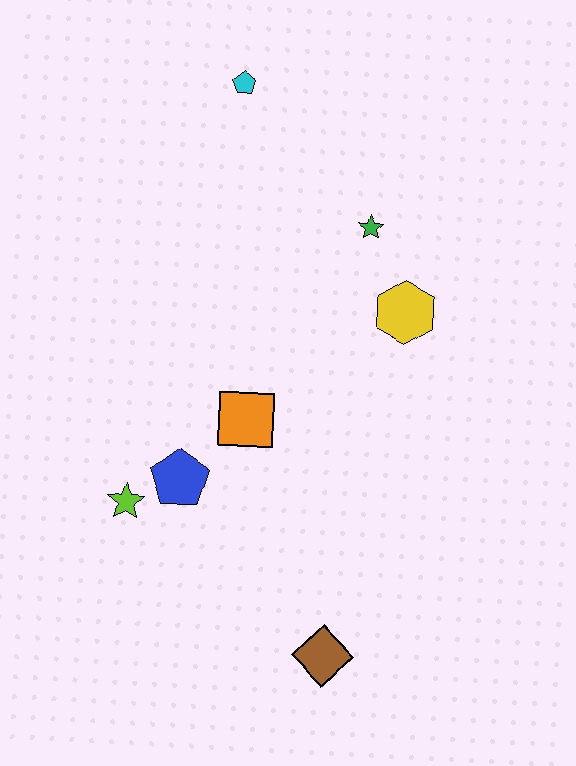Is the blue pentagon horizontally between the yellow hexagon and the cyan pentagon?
No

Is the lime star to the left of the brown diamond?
Yes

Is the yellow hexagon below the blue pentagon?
No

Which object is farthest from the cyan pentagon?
The brown diamond is farthest from the cyan pentagon.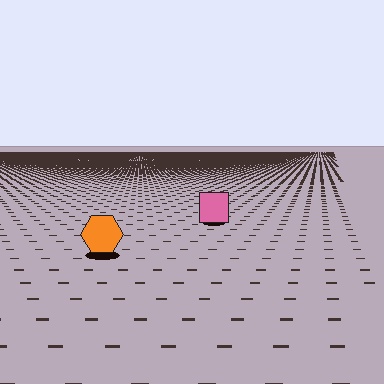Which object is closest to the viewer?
The orange hexagon is closest. The texture marks near it are larger and more spread out.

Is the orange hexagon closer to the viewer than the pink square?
Yes. The orange hexagon is closer — you can tell from the texture gradient: the ground texture is coarser near it.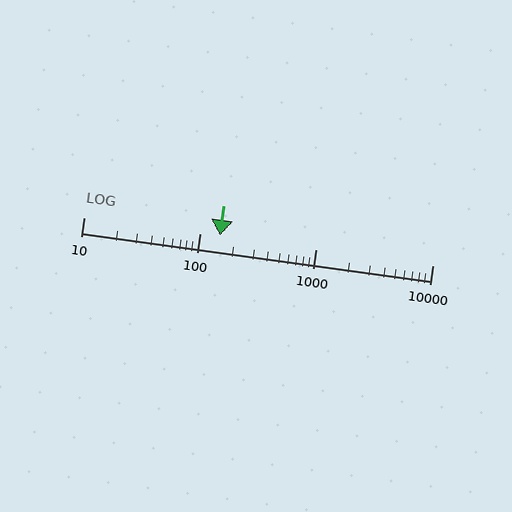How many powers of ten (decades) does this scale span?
The scale spans 3 decades, from 10 to 10000.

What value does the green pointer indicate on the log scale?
The pointer indicates approximately 150.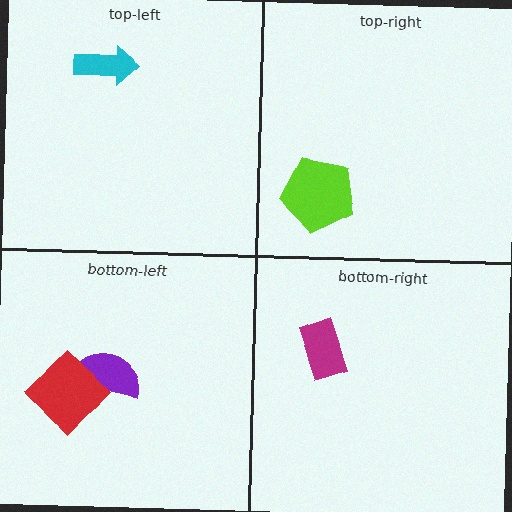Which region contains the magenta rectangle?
The bottom-right region.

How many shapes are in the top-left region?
1.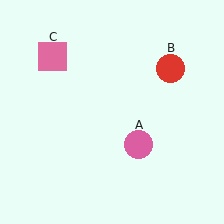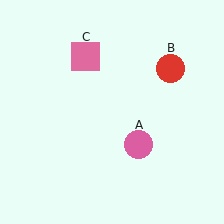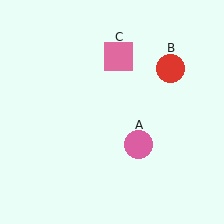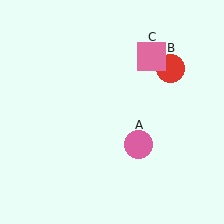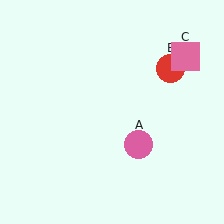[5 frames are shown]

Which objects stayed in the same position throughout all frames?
Pink circle (object A) and red circle (object B) remained stationary.